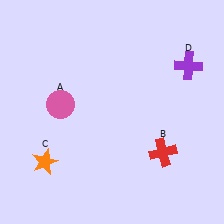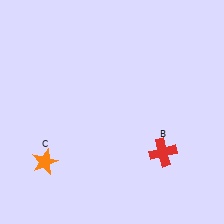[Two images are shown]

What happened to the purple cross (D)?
The purple cross (D) was removed in Image 2. It was in the top-right area of Image 1.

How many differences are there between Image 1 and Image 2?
There are 2 differences between the two images.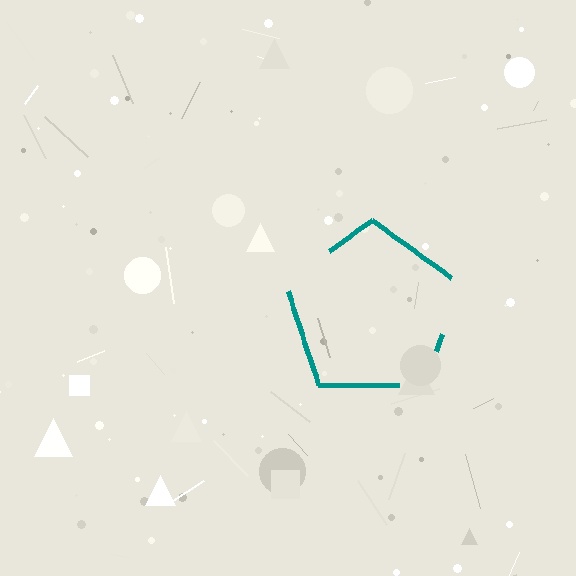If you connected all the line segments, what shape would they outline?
They would outline a pentagon.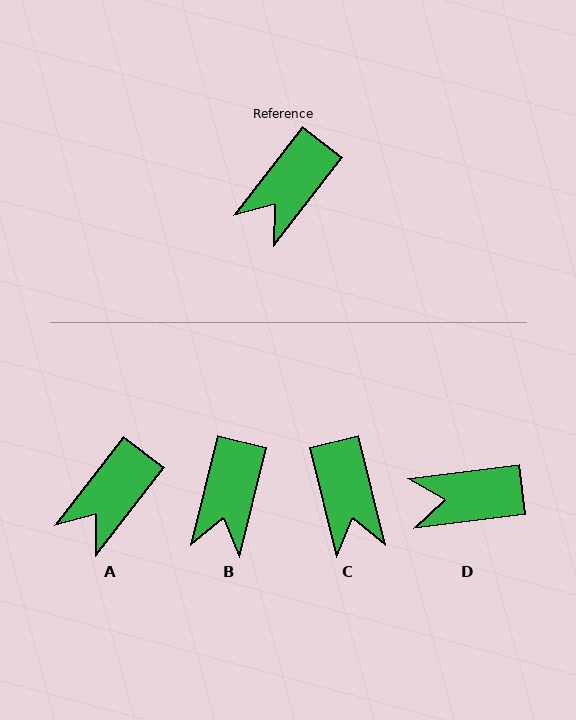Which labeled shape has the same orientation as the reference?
A.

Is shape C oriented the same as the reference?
No, it is off by about 51 degrees.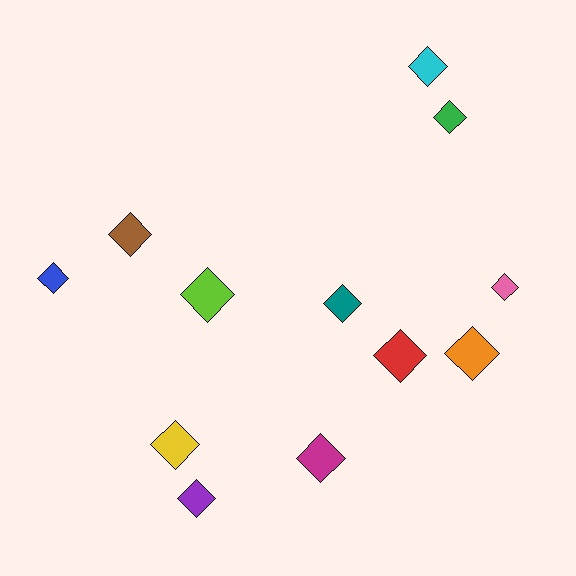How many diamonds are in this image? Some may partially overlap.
There are 12 diamonds.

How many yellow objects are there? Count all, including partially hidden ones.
There is 1 yellow object.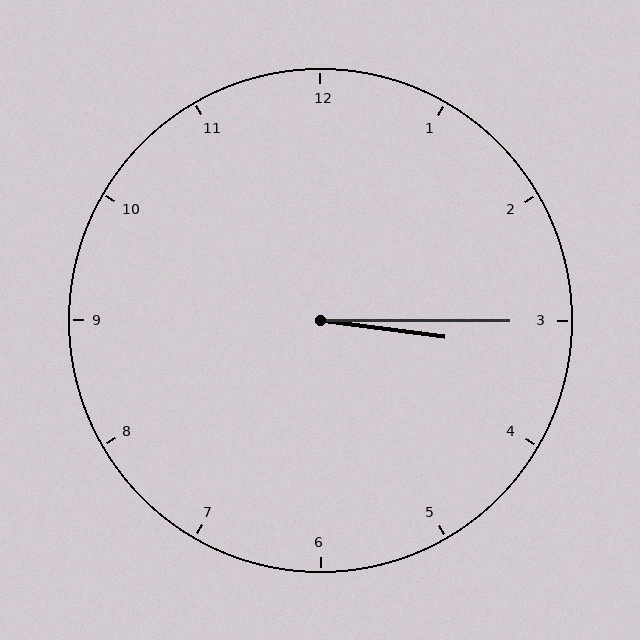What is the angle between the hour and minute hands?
Approximately 8 degrees.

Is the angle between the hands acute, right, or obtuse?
It is acute.